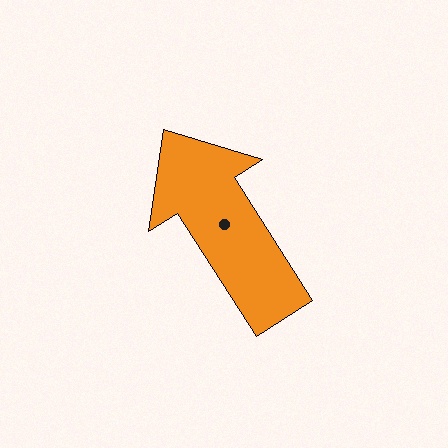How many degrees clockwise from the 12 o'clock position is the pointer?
Approximately 327 degrees.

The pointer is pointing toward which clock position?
Roughly 11 o'clock.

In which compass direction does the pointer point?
Northwest.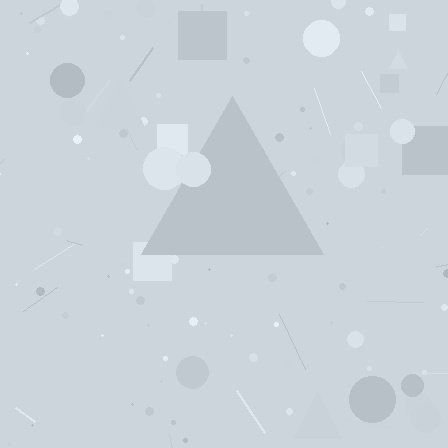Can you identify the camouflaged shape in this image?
The camouflaged shape is a triangle.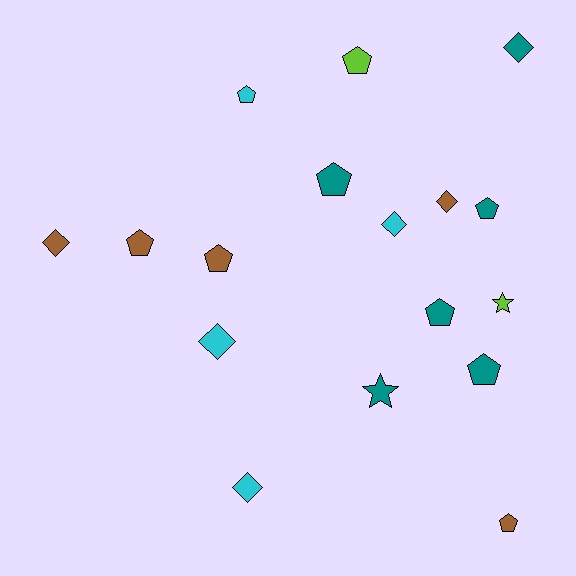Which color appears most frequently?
Teal, with 6 objects.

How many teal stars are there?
There is 1 teal star.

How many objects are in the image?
There are 17 objects.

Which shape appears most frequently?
Pentagon, with 9 objects.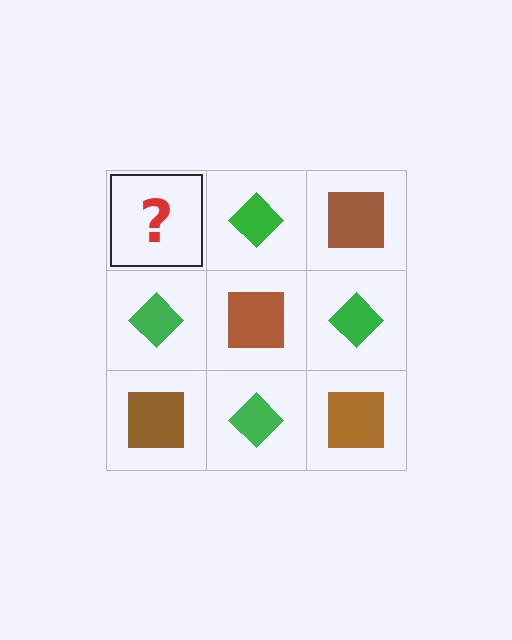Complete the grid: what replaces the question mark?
The question mark should be replaced with a brown square.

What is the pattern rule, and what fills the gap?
The rule is that it alternates brown square and green diamond in a checkerboard pattern. The gap should be filled with a brown square.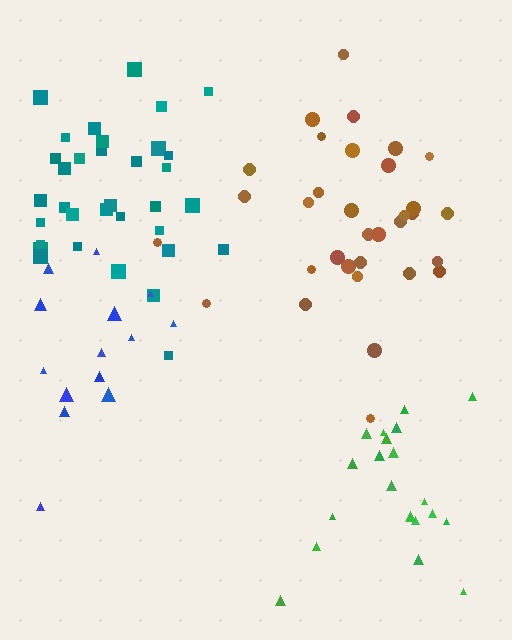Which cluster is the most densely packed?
Brown.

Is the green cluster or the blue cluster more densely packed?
Blue.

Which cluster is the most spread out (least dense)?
Green.